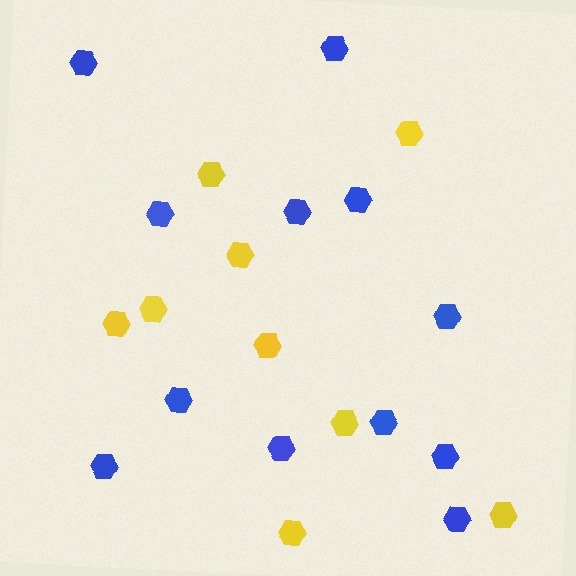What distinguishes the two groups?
There are 2 groups: one group of blue hexagons (12) and one group of yellow hexagons (9).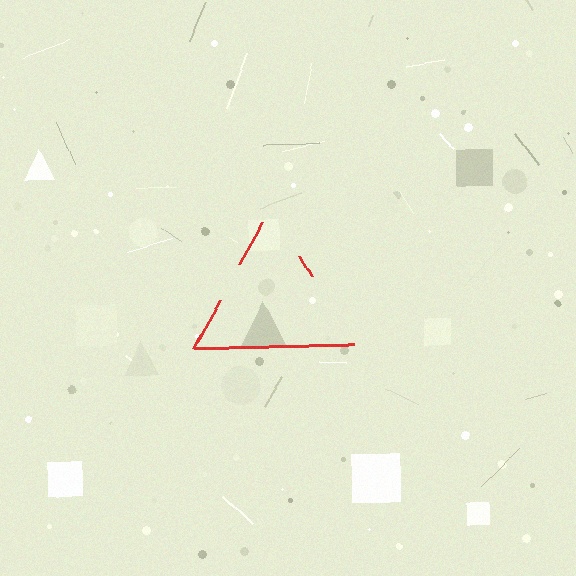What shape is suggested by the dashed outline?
The dashed outline suggests a triangle.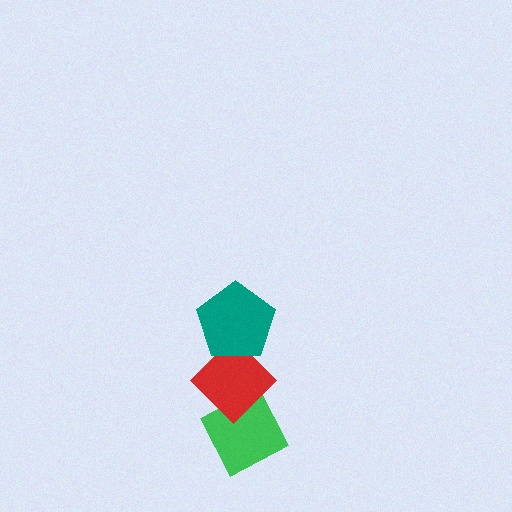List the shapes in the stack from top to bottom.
From top to bottom: the teal pentagon, the red diamond, the green diamond.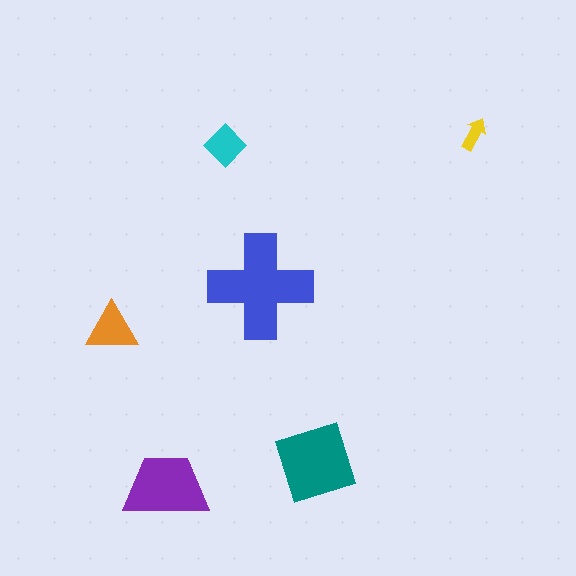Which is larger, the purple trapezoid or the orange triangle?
The purple trapezoid.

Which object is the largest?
The blue cross.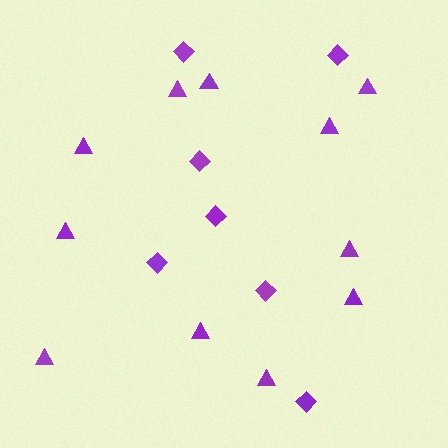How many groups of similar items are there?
There are 2 groups: one group of diamonds (7) and one group of triangles (11).